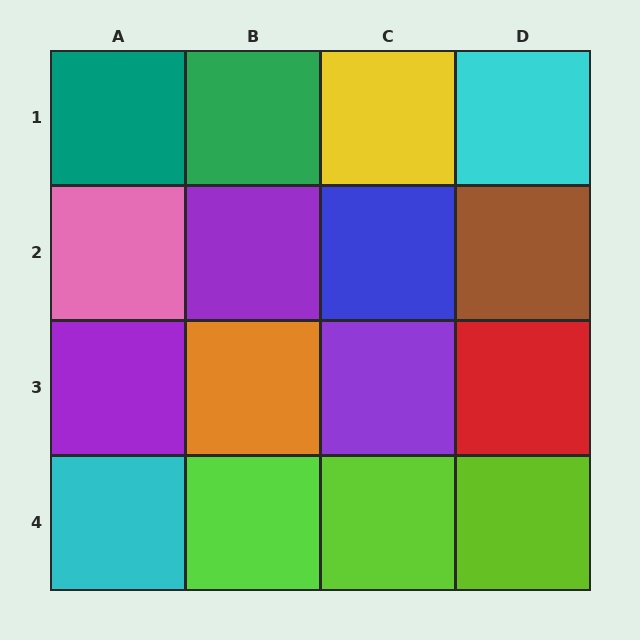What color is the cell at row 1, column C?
Yellow.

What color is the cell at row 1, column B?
Green.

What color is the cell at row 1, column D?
Cyan.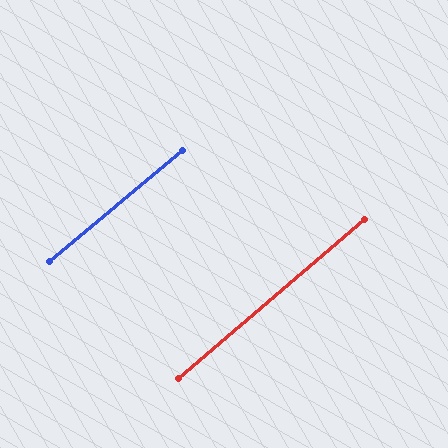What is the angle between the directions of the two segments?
Approximately 1 degree.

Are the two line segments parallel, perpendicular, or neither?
Parallel — their directions differ by only 0.6°.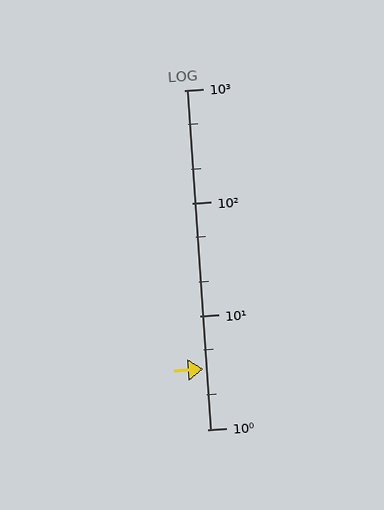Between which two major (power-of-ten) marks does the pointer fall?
The pointer is between 1 and 10.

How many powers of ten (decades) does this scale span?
The scale spans 3 decades, from 1 to 1000.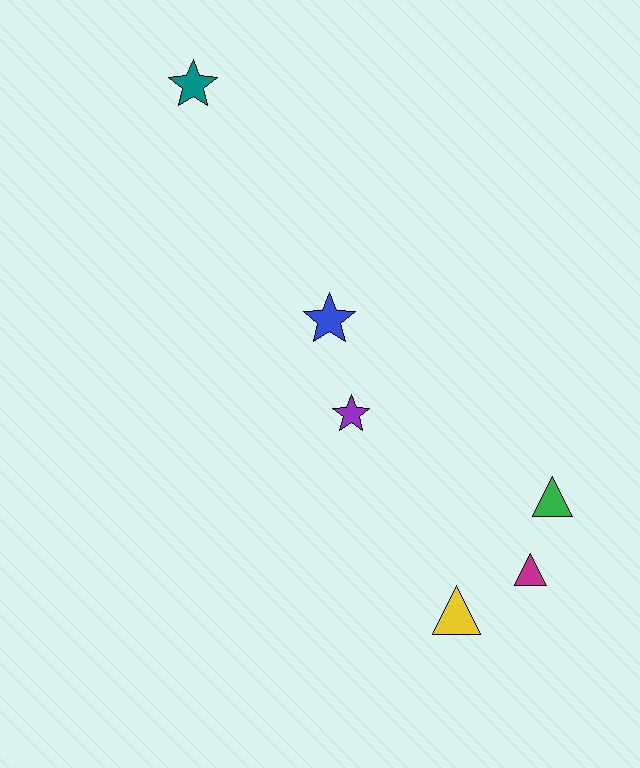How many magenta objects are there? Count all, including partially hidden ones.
There is 1 magenta object.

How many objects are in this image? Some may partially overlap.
There are 6 objects.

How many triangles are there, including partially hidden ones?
There are 3 triangles.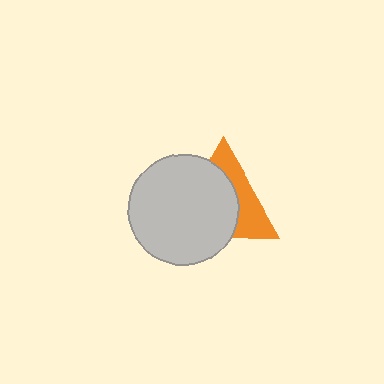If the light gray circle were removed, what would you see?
You would see the complete orange triangle.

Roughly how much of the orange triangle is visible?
A small part of it is visible (roughly 39%).